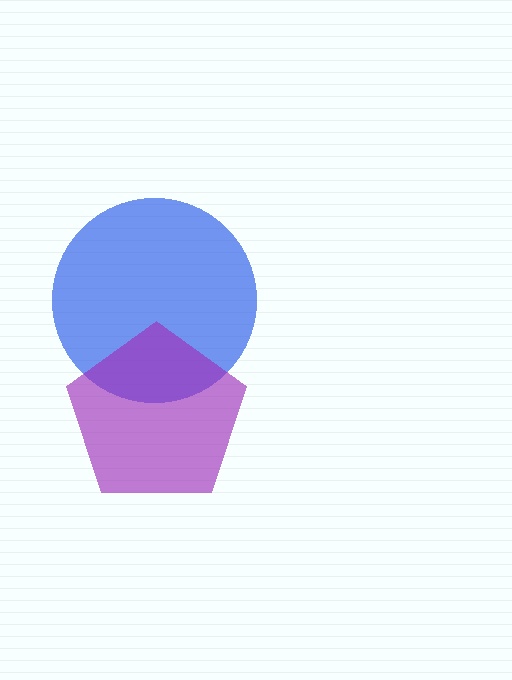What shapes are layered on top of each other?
The layered shapes are: a blue circle, a purple pentagon.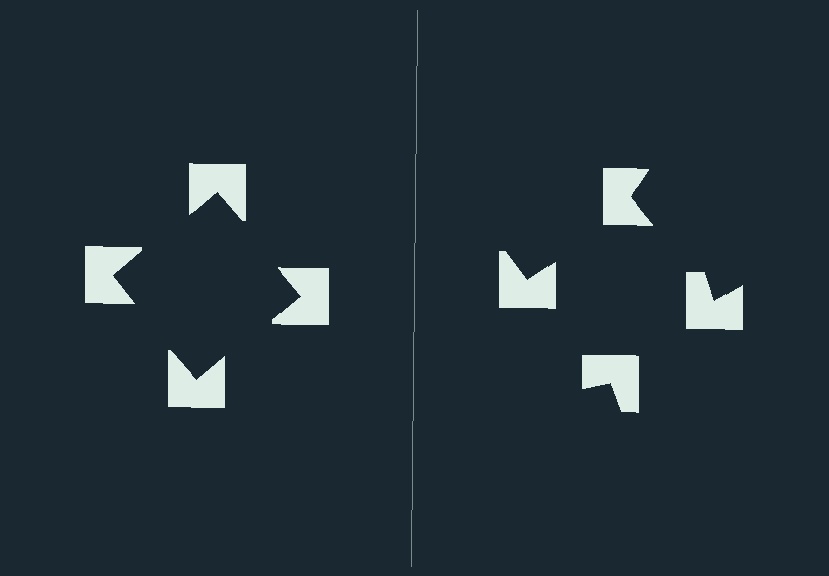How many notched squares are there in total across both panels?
8 — 4 on each side.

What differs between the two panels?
The notched squares are positioned identically on both sides; only the wedge orientations differ. On the left they align to a square; on the right they are misaligned.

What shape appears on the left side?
An illusory square.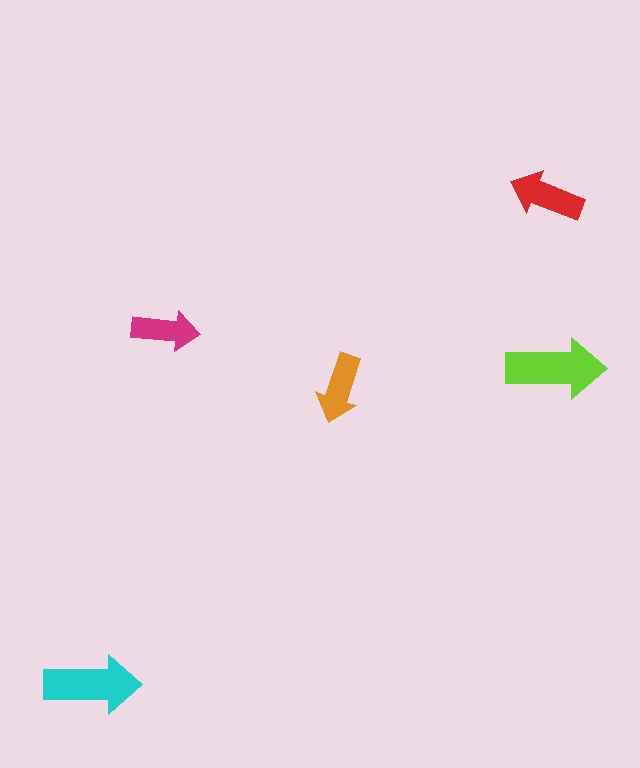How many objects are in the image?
There are 5 objects in the image.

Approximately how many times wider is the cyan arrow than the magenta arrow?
About 1.5 times wider.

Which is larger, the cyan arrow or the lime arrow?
The lime one.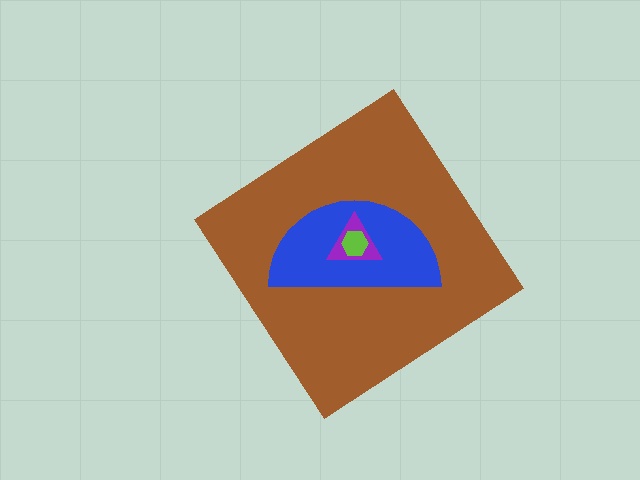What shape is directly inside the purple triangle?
The lime hexagon.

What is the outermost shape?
The brown diamond.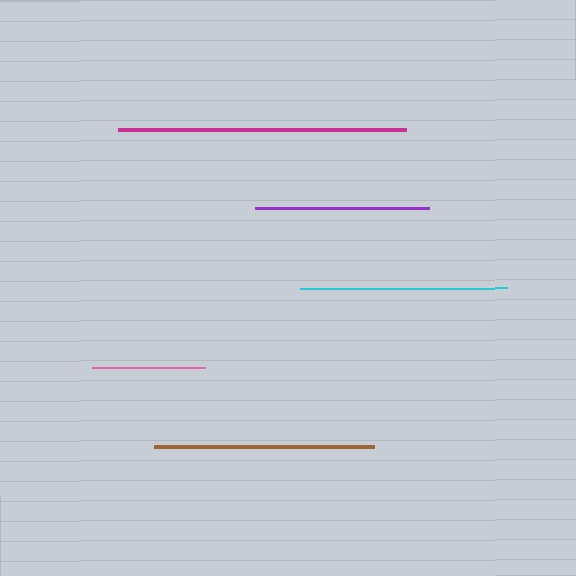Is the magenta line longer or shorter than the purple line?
The magenta line is longer than the purple line.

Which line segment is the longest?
The magenta line is the longest at approximately 288 pixels.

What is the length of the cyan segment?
The cyan segment is approximately 208 pixels long.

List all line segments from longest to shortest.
From longest to shortest: magenta, brown, cyan, purple, pink.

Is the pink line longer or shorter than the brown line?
The brown line is longer than the pink line.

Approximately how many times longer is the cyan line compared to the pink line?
The cyan line is approximately 1.8 times the length of the pink line.